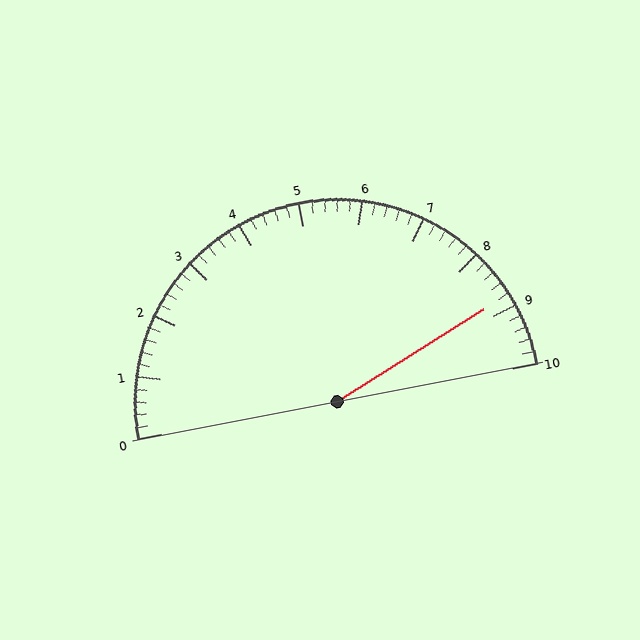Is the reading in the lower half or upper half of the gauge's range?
The reading is in the upper half of the range (0 to 10).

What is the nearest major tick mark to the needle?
The nearest major tick mark is 9.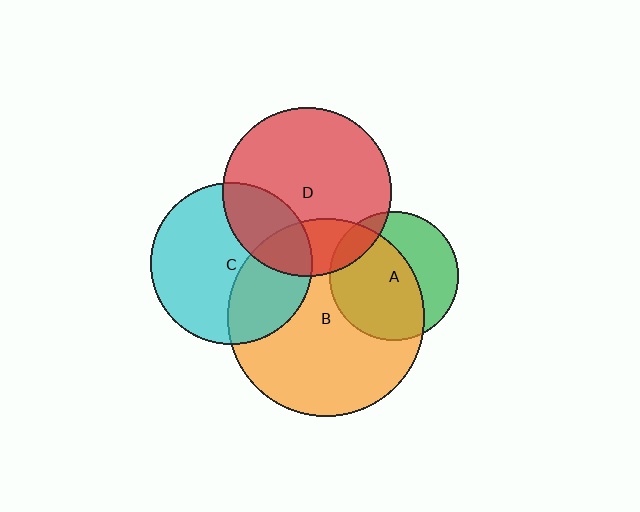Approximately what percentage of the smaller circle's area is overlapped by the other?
Approximately 10%.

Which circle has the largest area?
Circle B (orange).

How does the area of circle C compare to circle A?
Approximately 1.6 times.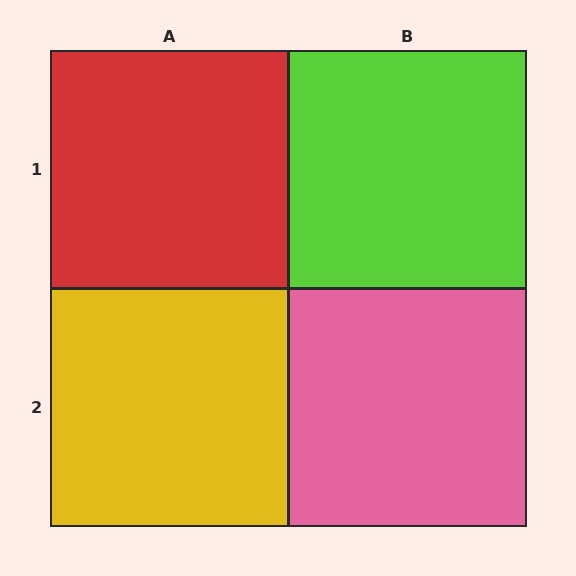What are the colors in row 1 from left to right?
Red, lime.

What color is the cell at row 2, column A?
Yellow.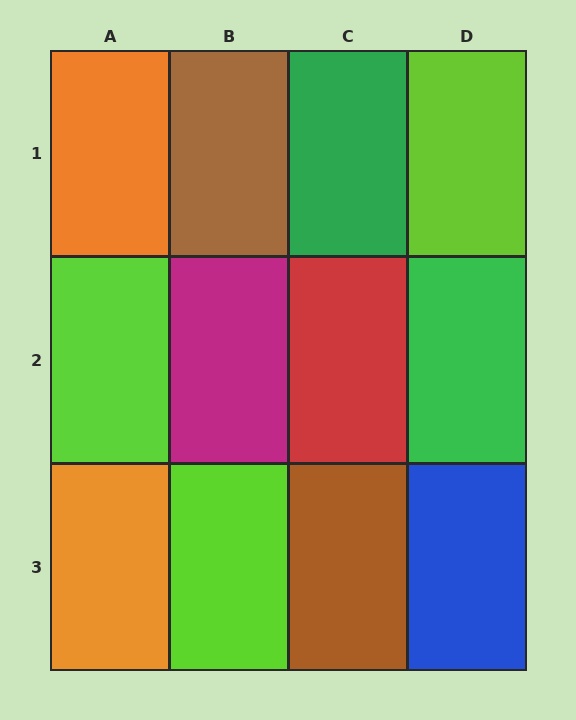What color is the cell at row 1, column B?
Brown.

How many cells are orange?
2 cells are orange.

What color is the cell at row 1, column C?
Green.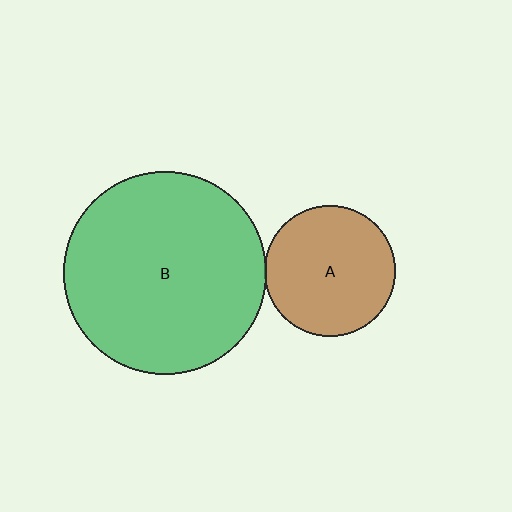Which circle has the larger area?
Circle B (green).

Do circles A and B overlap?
Yes.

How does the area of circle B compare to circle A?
Approximately 2.4 times.